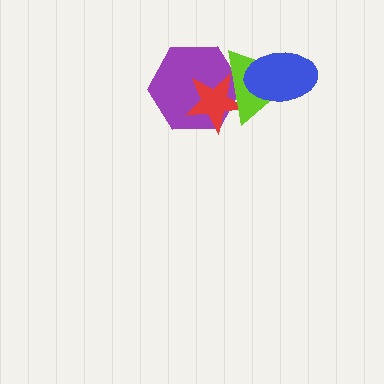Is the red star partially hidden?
Yes, it is partially covered by another shape.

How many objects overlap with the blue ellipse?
1 object overlaps with the blue ellipse.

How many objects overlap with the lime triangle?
3 objects overlap with the lime triangle.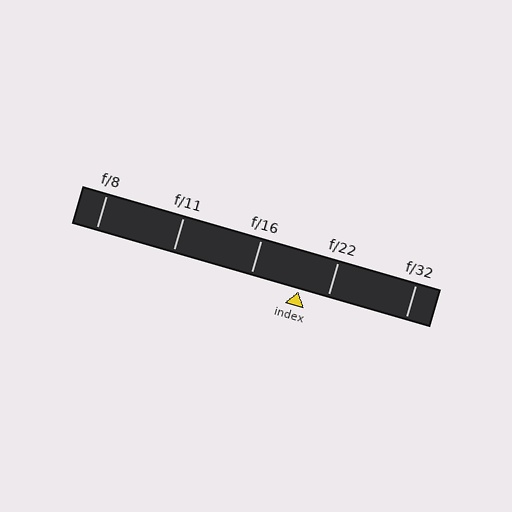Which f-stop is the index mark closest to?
The index mark is closest to f/22.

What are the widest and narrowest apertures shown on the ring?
The widest aperture shown is f/8 and the narrowest is f/32.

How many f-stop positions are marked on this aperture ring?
There are 5 f-stop positions marked.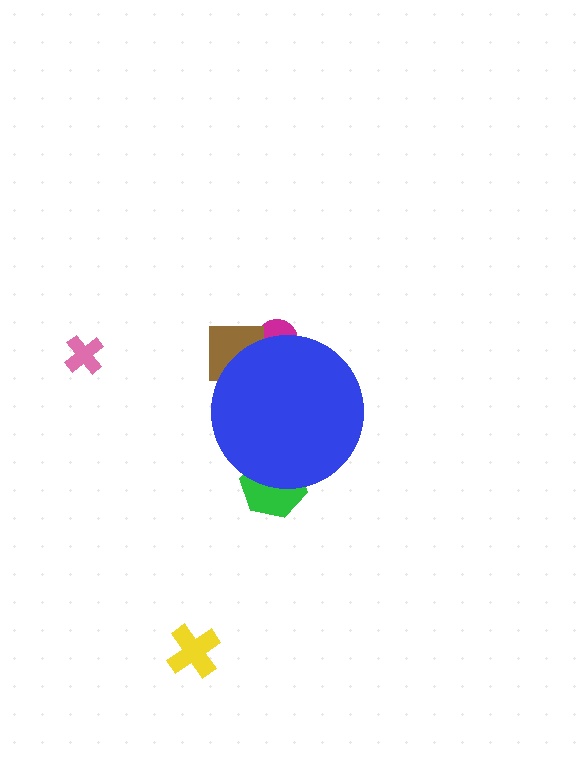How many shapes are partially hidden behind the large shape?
3 shapes are partially hidden.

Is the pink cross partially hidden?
No, the pink cross is fully visible.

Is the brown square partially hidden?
Yes, the brown square is partially hidden behind the blue circle.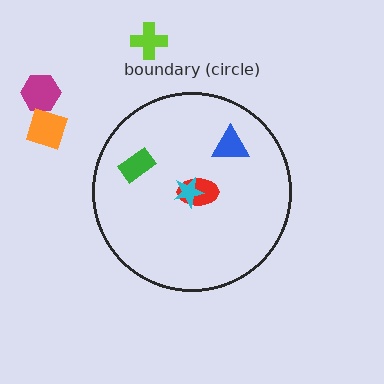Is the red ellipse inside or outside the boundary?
Inside.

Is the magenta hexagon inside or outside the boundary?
Outside.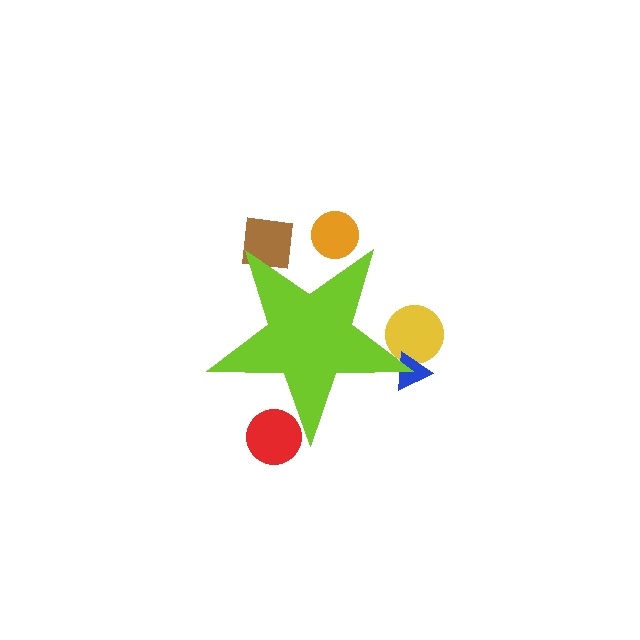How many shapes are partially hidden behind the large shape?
5 shapes are partially hidden.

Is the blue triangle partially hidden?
Yes, the blue triangle is partially hidden behind the lime star.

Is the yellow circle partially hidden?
Yes, the yellow circle is partially hidden behind the lime star.